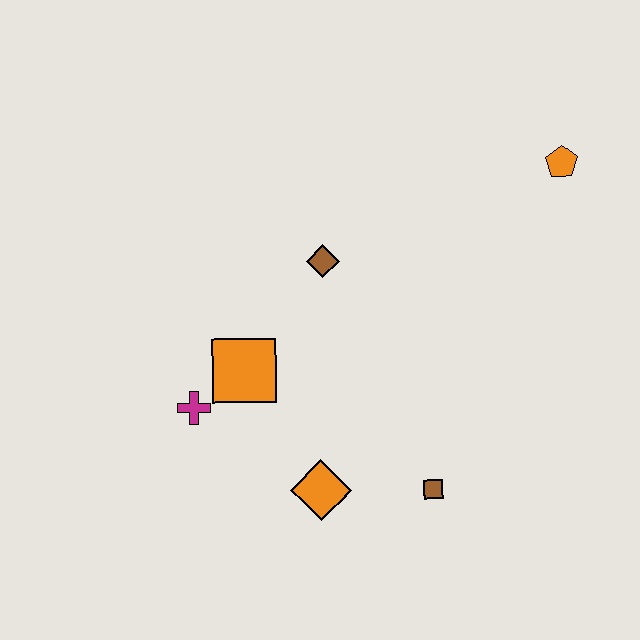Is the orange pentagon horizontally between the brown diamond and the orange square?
No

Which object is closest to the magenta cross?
The orange square is closest to the magenta cross.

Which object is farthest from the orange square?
The orange pentagon is farthest from the orange square.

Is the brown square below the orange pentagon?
Yes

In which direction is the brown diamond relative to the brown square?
The brown diamond is above the brown square.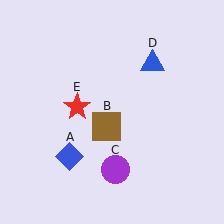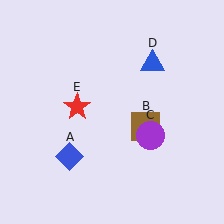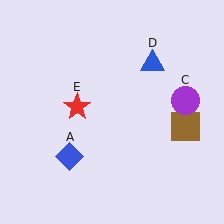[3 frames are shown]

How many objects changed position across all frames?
2 objects changed position: brown square (object B), purple circle (object C).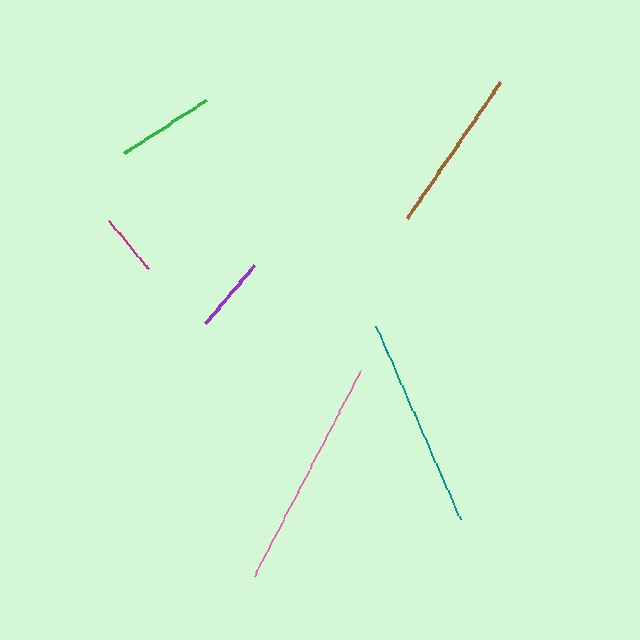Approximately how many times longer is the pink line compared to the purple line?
The pink line is approximately 3.0 times the length of the purple line.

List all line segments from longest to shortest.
From longest to shortest: pink, teal, brown, green, purple, magenta.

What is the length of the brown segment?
The brown segment is approximately 164 pixels long.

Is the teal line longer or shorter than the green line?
The teal line is longer than the green line.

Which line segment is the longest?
The pink line is the longest at approximately 231 pixels.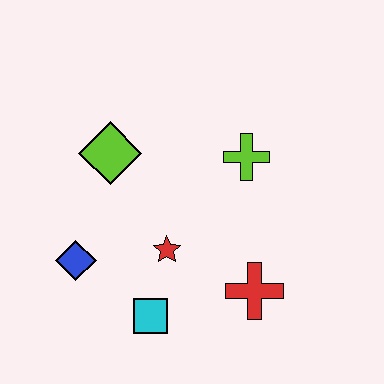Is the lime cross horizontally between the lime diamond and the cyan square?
No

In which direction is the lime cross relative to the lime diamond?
The lime cross is to the right of the lime diamond.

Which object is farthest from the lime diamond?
The red cross is farthest from the lime diamond.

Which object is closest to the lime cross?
The red star is closest to the lime cross.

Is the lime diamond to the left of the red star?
Yes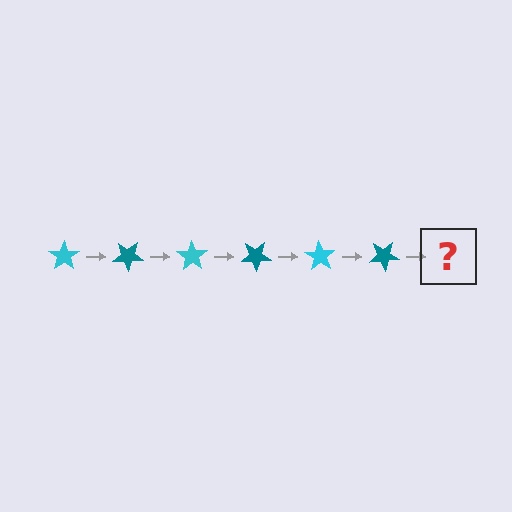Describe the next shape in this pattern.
It should be a cyan star, rotated 210 degrees from the start.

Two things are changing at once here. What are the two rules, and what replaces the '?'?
The two rules are that it rotates 35 degrees each step and the color cycles through cyan and teal. The '?' should be a cyan star, rotated 210 degrees from the start.